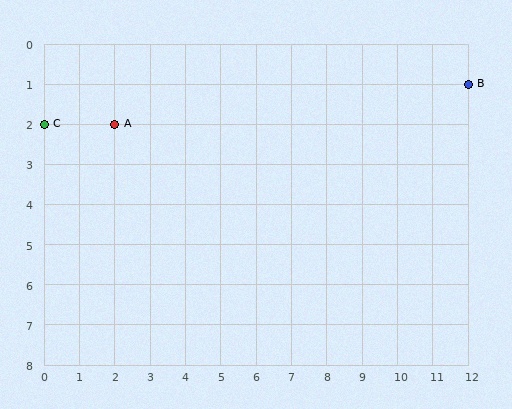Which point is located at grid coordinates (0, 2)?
Point C is at (0, 2).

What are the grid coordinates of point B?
Point B is at grid coordinates (12, 1).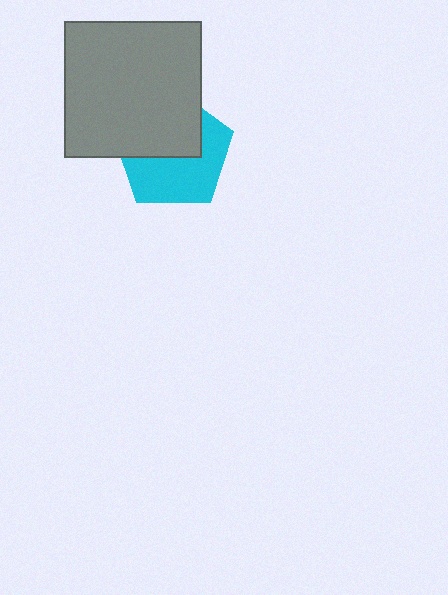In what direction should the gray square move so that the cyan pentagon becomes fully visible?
The gray square should move up. That is the shortest direction to clear the overlap and leave the cyan pentagon fully visible.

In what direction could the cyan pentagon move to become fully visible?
The cyan pentagon could move down. That would shift it out from behind the gray square entirely.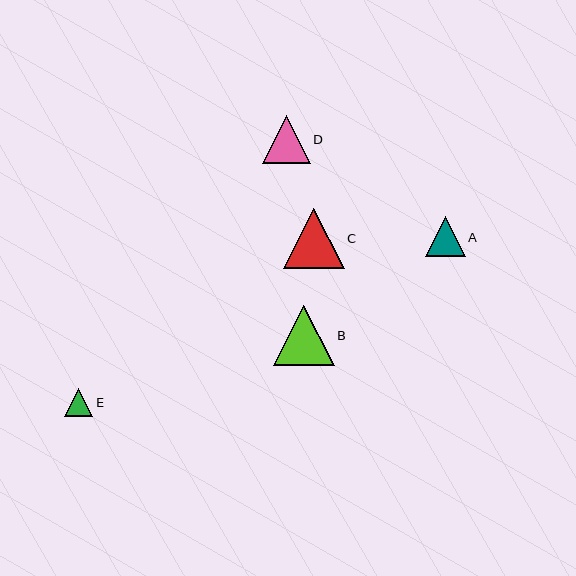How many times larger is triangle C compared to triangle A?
Triangle C is approximately 1.5 times the size of triangle A.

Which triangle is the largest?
Triangle B is the largest with a size of approximately 61 pixels.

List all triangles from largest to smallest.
From largest to smallest: B, C, D, A, E.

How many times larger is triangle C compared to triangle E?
Triangle C is approximately 2.2 times the size of triangle E.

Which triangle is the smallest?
Triangle E is the smallest with a size of approximately 28 pixels.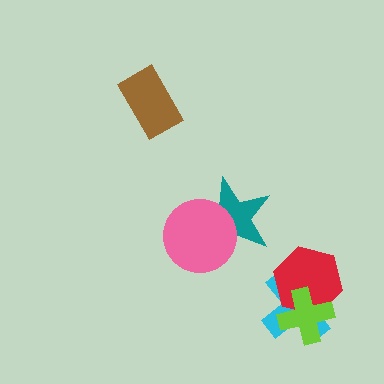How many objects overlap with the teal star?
1 object overlaps with the teal star.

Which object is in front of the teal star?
The pink circle is in front of the teal star.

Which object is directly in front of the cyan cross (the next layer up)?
The red hexagon is directly in front of the cyan cross.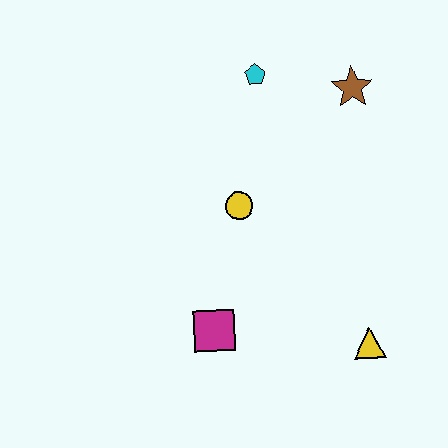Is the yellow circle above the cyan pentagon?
No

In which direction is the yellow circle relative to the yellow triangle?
The yellow circle is above the yellow triangle.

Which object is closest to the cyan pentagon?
The brown star is closest to the cyan pentagon.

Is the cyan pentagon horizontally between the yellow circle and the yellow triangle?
Yes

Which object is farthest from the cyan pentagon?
The yellow triangle is farthest from the cyan pentagon.